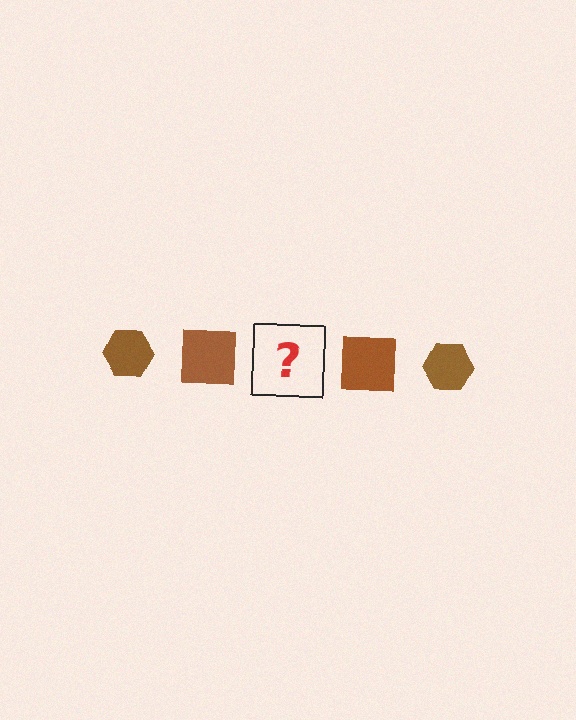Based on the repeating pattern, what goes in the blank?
The blank should be a brown hexagon.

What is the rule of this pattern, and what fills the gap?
The rule is that the pattern cycles through hexagon, square shapes in brown. The gap should be filled with a brown hexagon.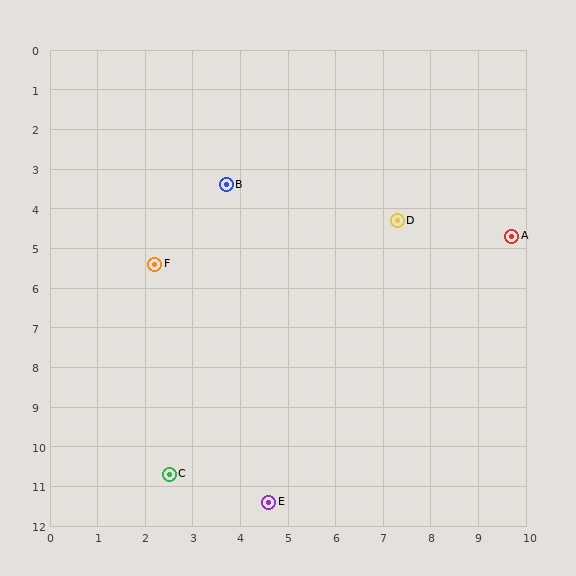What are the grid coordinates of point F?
Point F is at approximately (2.2, 5.4).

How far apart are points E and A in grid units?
Points E and A are about 8.4 grid units apart.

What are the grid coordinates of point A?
Point A is at approximately (9.7, 4.7).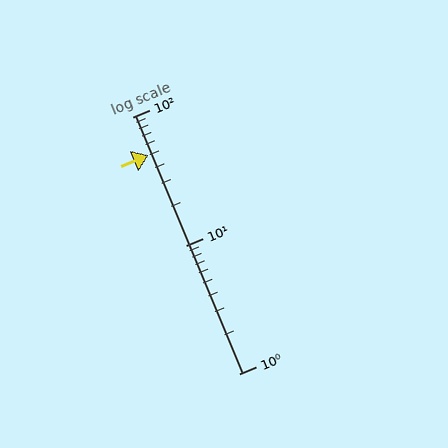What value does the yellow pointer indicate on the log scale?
The pointer indicates approximately 50.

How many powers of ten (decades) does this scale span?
The scale spans 2 decades, from 1 to 100.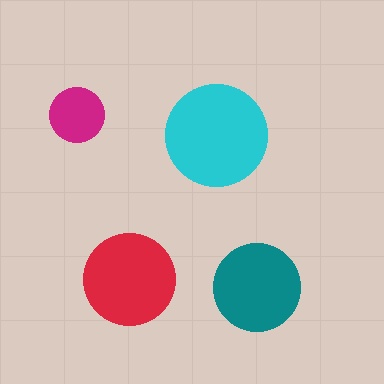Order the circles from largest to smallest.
the cyan one, the red one, the teal one, the magenta one.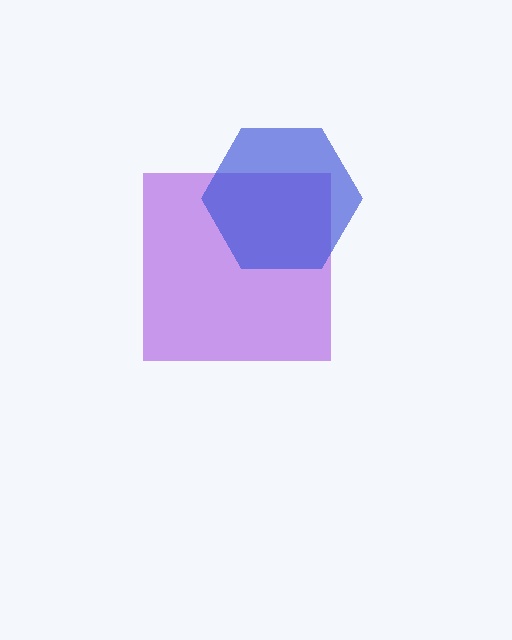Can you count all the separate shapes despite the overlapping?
Yes, there are 2 separate shapes.